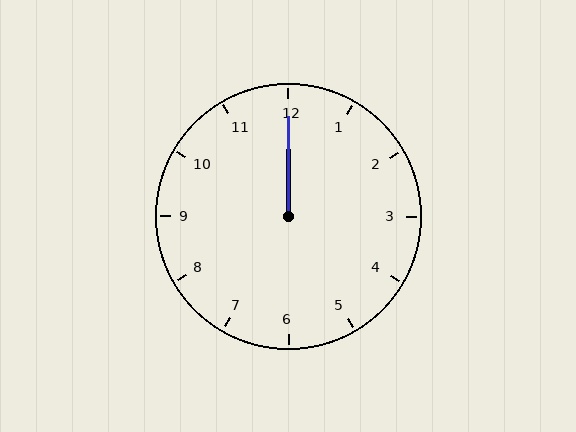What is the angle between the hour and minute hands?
Approximately 0 degrees.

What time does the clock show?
12:00.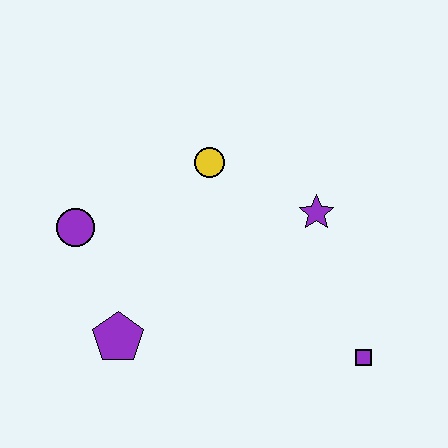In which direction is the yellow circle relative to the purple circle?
The yellow circle is to the right of the purple circle.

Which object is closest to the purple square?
The purple star is closest to the purple square.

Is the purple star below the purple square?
No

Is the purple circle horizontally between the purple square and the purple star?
No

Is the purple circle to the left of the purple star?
Yes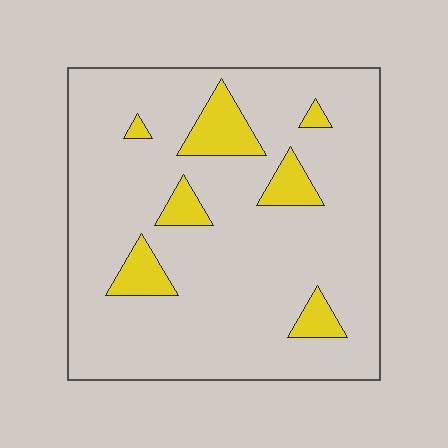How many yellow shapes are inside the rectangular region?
7.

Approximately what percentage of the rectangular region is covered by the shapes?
Approximately 10%.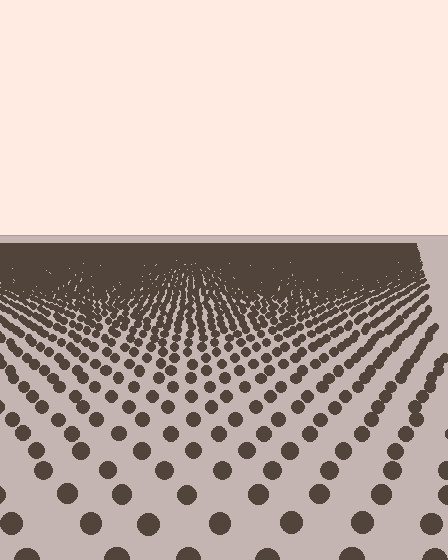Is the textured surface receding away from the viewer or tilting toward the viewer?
The surface is receding away from the viewer. Texture elements get smaller and denser toward the top.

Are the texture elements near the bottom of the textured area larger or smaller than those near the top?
Larger. Near the bottom, elements are closer to the viewer and appear at a bigger on-screen size.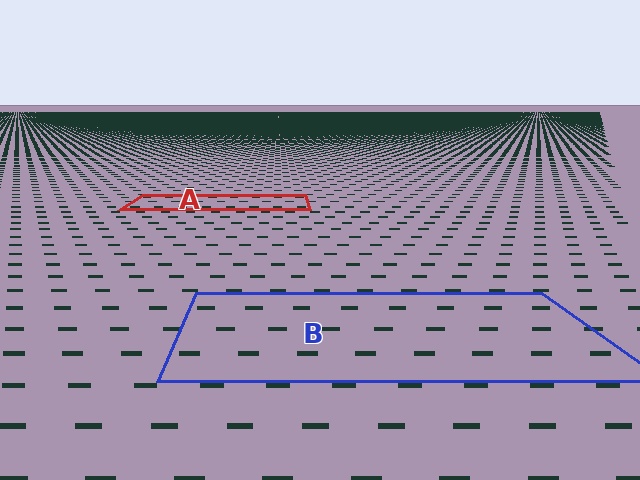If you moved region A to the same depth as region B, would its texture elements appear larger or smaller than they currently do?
They would appear larger. At a closer depth, the same texture elements are projected at a bigger on-screen size.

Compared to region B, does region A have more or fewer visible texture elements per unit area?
Region A has more texture elements per unit area — they are packed more densely because it is farther away.